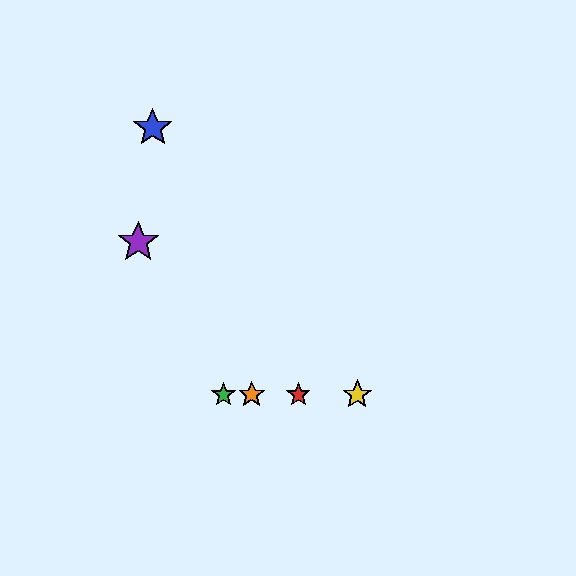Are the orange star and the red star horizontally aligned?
Yes, both are at y≈395.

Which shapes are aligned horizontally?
The red star, the green star, the yellow star, the orange star are aligned horizontally.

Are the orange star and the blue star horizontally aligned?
No, the orange star is at y≈395 and the blue star is at y≈128.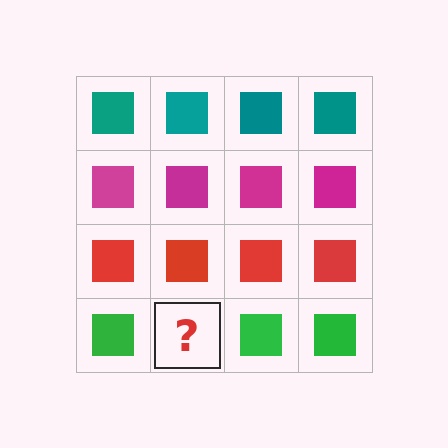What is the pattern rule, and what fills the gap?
The rule is that each row has a consistent color. The gap should be filled with a green square.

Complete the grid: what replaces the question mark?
The question mark should be replaced with a green square.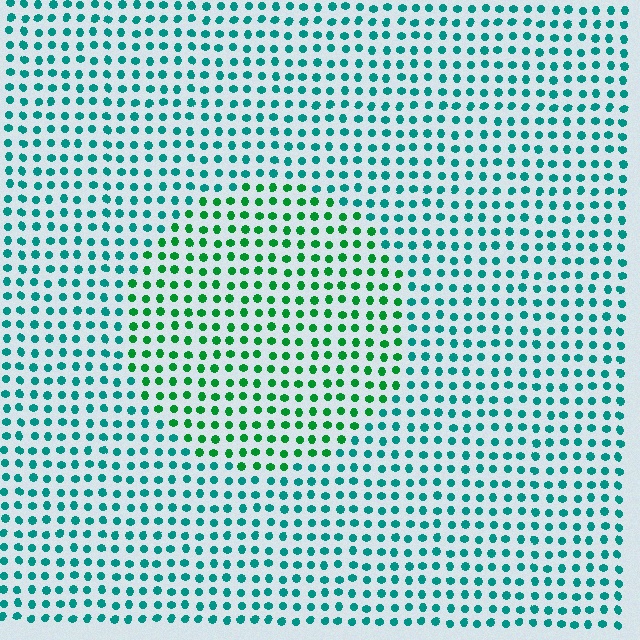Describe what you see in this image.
The image is filled with small teal elements in a uniform arrangement. A circle-shaped region is visible where the elements are tinted to a slightly different hue, forming a subtle color boundary.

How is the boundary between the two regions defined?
The boundary is defined purely by a slight shift in hue (about 37 degrees). Spacing, size, and orientation are identical on both sides.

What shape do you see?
I see a circle.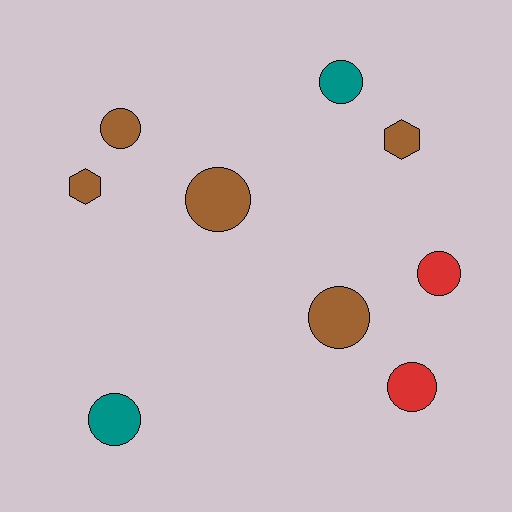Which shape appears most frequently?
Circle, with 7 objects.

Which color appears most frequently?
Brown, with 5 objects.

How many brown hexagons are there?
There are 2 brown hexagons.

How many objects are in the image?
There are 9 objects.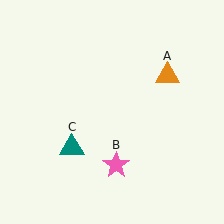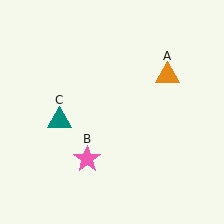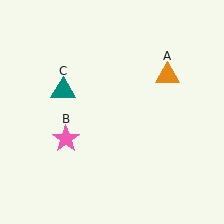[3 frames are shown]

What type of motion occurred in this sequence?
The pink star (object B), teal triangle (object C) rotated clockwise around the center of the scene.